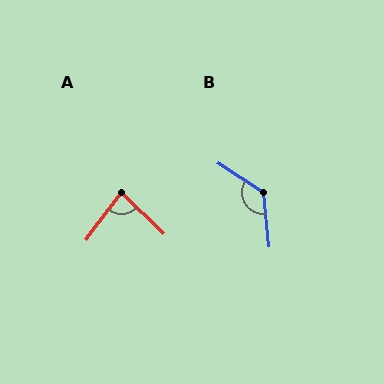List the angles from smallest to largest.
A (82°), B (129°).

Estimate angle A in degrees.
Approximately 82 degrees.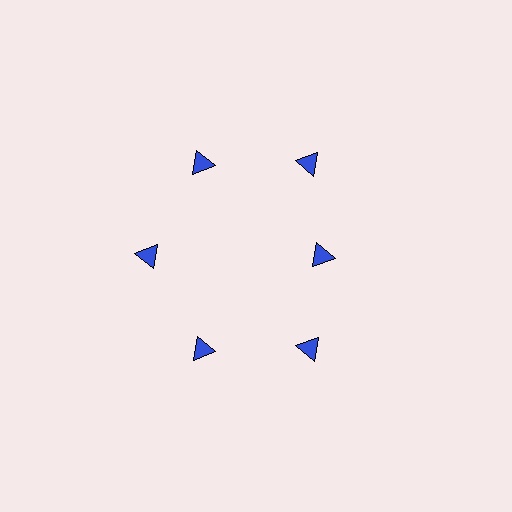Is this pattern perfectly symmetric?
No. The 6 blue triangles are arranged in a ring, but one element near the 3 o'clock position is pulled inward toward the center, breaking the 6-fold rotational symmetry.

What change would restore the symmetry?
The symmetry would be restored by moving it outward, back onto the ring so that all 6 triangles sit at equal angles and equal distance from the center.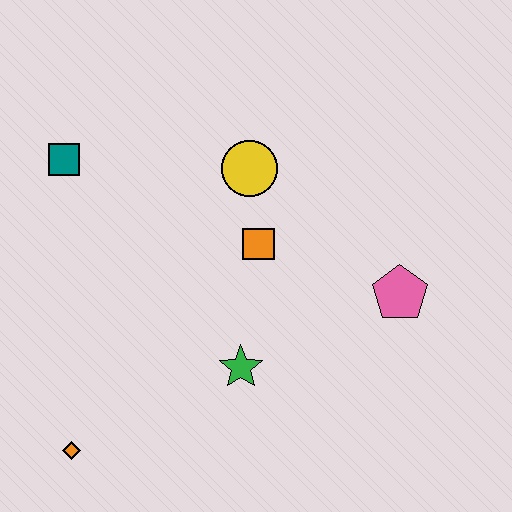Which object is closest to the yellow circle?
The orange square is closest to the yellow circle.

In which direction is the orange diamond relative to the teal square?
The orange diamond is below the teal square.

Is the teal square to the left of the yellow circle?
Yes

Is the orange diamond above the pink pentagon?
No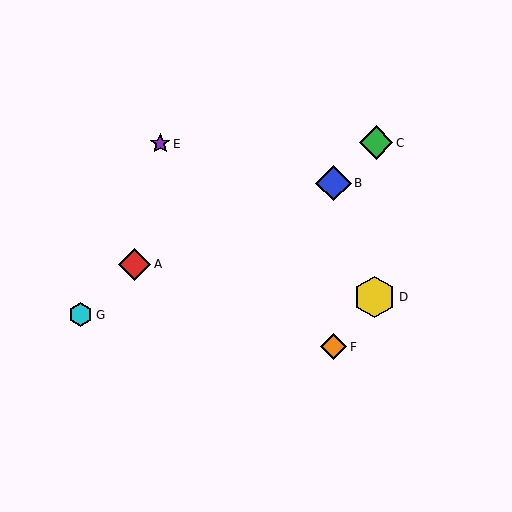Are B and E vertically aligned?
No, B is at x≈333 and E is at x≈160.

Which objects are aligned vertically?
Objects B, F are aligned vertically.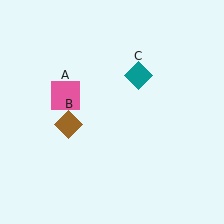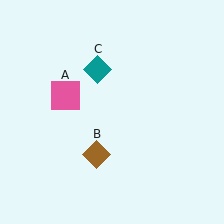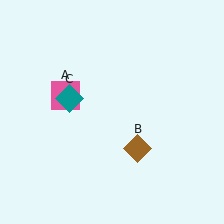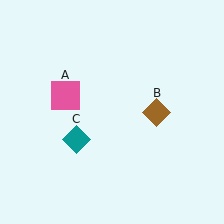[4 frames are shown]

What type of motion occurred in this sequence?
The brown diamond (object B), teal diamond (object C) rotated counterclockwise around the center of the scene.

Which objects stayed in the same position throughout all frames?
Pink square (object A) remained stationary.